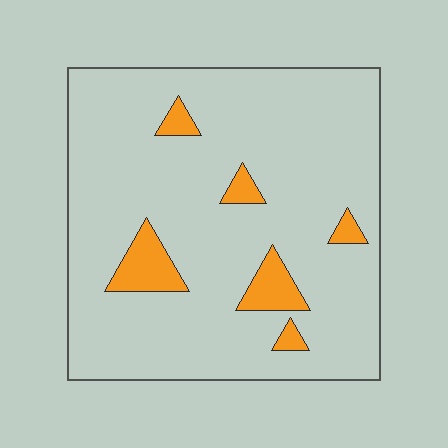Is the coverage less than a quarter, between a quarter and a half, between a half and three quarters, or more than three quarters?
Less than a quarter.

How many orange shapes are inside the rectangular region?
6.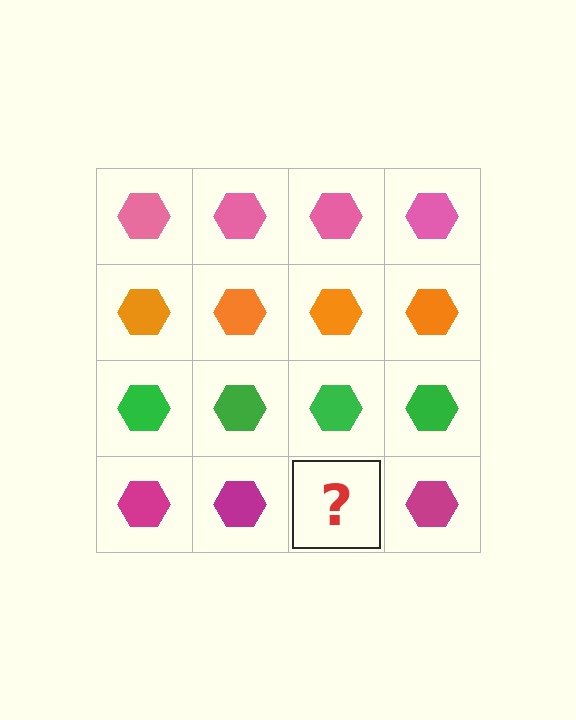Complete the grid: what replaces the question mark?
The question mark should be replaced with a magenta hexagon.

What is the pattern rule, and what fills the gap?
The rule is that each row has a consistent color. The gap should be filled with a magenta hexagon.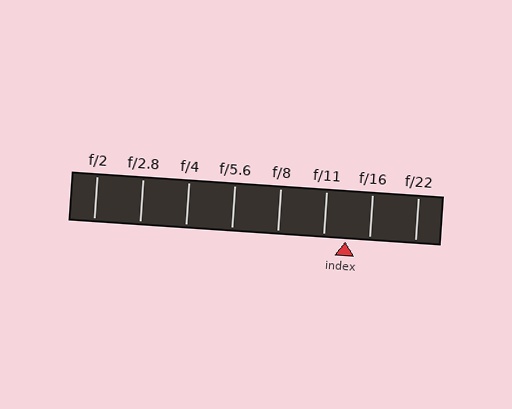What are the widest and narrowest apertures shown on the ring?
The widest aperture shown is f/2 and the narrowest is f/22.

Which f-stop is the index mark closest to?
The index mark is closest to f/11.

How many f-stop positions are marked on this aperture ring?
There are 8 f-stop positions marked.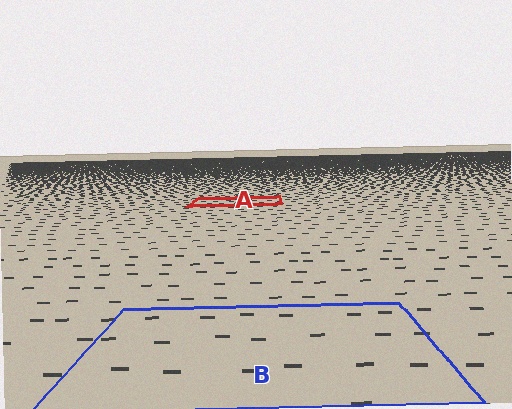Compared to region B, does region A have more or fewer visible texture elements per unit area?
Region A has more texture elements per unit area — they are packed more densely because it is farther away.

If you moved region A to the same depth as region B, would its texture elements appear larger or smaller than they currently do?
They would appear larger. At a closer depth, the same texture elements are projected at a bigger on-screen size.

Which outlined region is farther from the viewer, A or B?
Region A is farther from the viewer — the texture elements inside it appear smaller and more densely packed.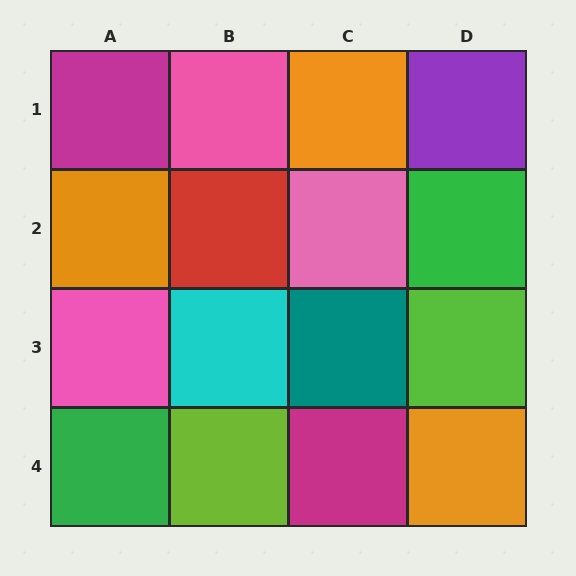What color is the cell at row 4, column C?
Magenta.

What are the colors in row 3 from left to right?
Pink, cyan, teal, lime.